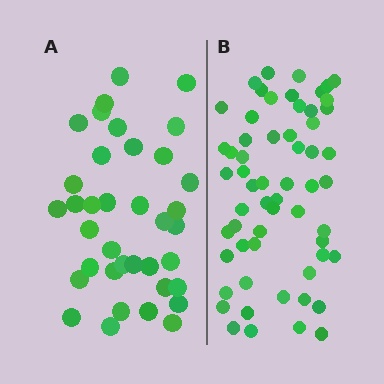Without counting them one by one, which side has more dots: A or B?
Region B (the right region) has more dots.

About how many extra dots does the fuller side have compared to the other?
Region B has approximately 20 more dots than region A.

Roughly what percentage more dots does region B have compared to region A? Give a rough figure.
About 60% more.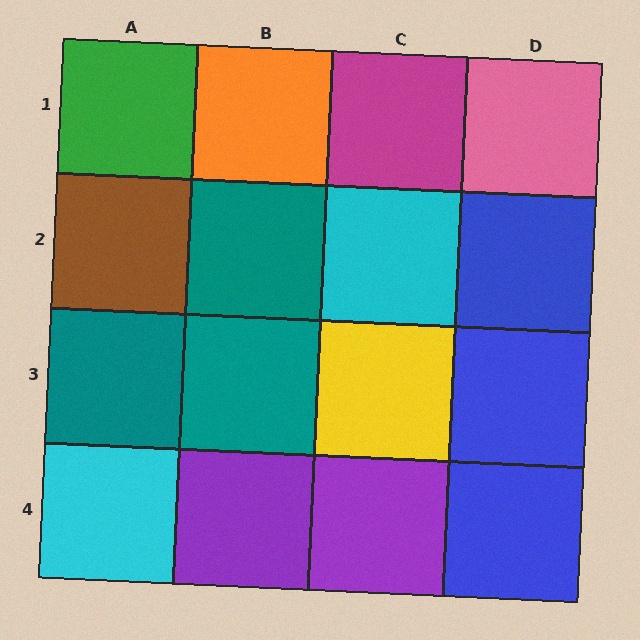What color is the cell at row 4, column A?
Cyan.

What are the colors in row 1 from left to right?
Green, orange, magenta, pink.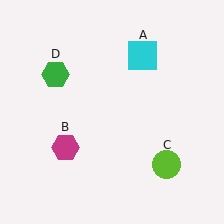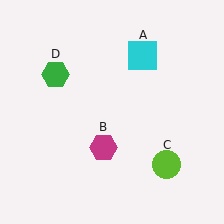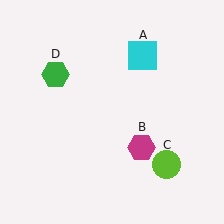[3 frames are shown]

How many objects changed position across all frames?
1 object changed position: magenta hexagon (object B).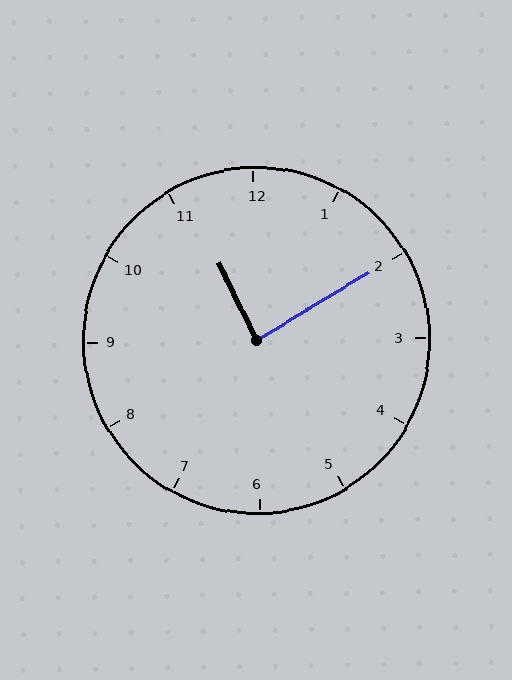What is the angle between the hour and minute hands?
Approximately 85 degrees.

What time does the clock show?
11:10.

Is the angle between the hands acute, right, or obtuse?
It is right.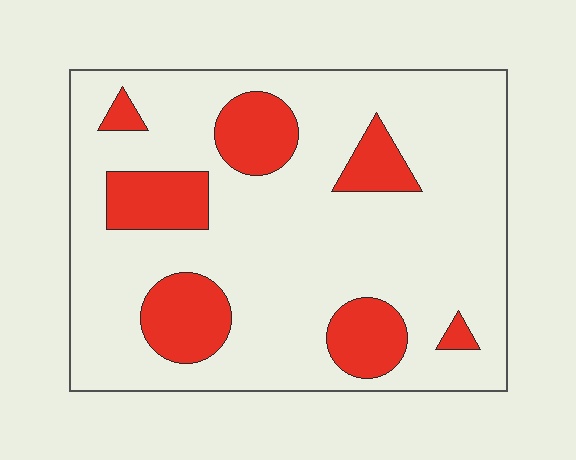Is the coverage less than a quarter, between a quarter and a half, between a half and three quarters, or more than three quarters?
Less than a quarter.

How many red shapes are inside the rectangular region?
7.